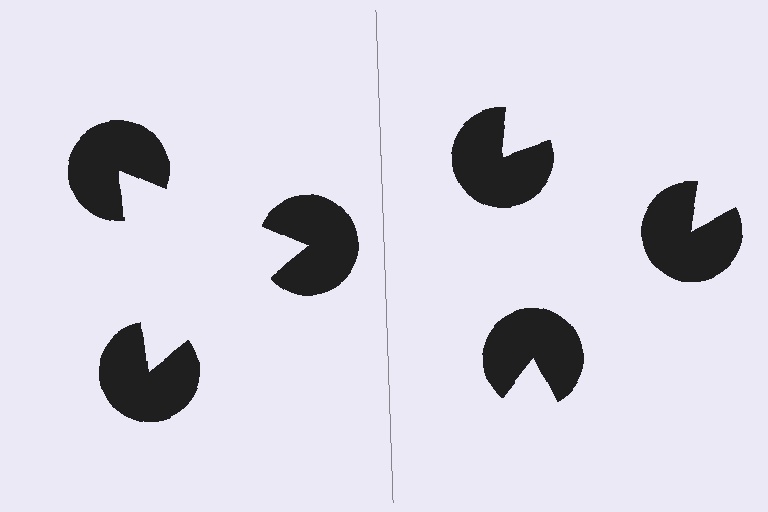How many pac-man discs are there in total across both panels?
6 — 3 on each side.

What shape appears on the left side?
An illusory triangle.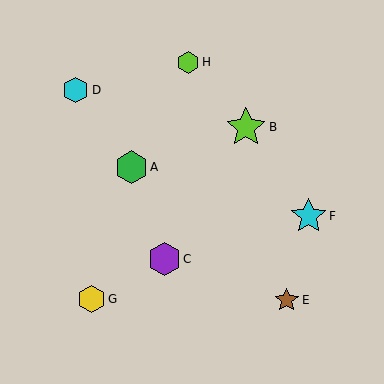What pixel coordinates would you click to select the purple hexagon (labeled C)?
Click at (164, 259) to select the purple hexagon C.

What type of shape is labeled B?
Shape B is a lime star.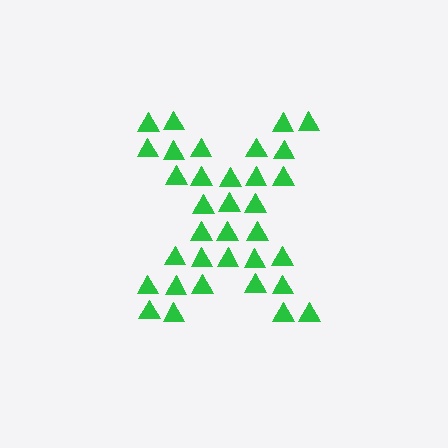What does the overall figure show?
The overall figure shows the letter X.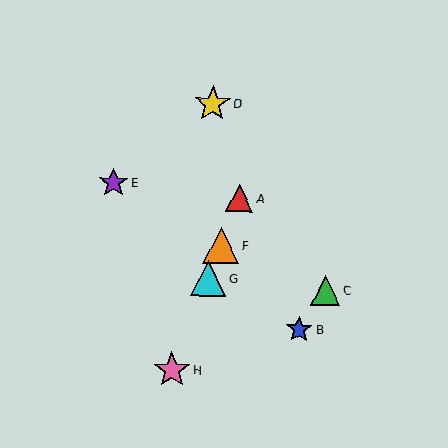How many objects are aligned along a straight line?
4 objects (A, F, G, H) are aligned along a straight line.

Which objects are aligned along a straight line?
Objects A, F, G, H are aligned along a straight line.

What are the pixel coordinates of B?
Object B is at (299, 330).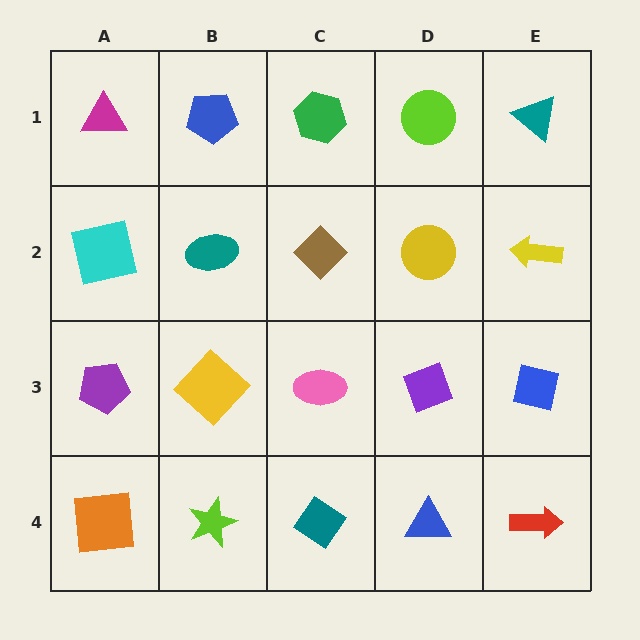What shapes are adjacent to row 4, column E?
A blue square (row 3, column E), a blue triangle (row 4, column D).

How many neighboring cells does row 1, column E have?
2.